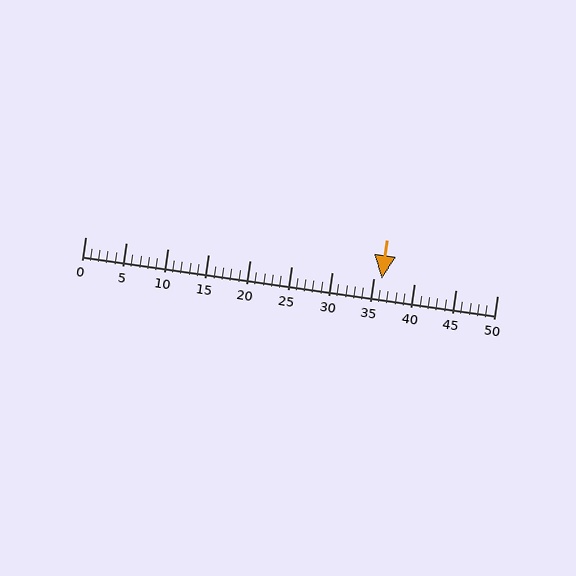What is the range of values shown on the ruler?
The ruler shows values from 0 to 50.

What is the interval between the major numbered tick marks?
The major tick marks are spaced 5 units apart.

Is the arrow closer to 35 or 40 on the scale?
The arrow is closer to 35.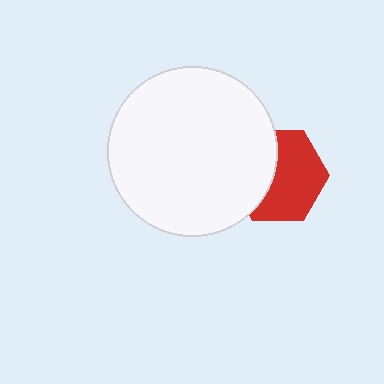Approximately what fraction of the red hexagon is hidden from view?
Roughly 39% of the red hexagon is hidden behind the white circle.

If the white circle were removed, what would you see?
You would see the complete red hexagon.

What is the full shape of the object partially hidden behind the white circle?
The partially hidden object is a red hexagon.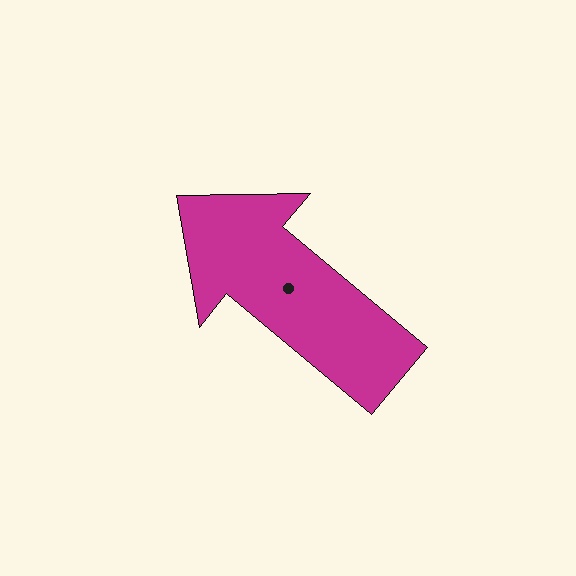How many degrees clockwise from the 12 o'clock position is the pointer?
Approximately 310 degrees.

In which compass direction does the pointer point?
Northwest.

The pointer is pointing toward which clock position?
Roughly 10 o'clock.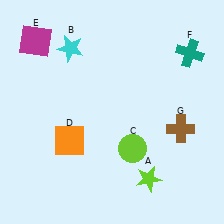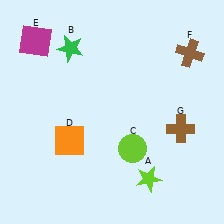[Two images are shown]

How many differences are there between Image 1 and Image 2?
There are 2 differences between the two images.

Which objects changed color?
B changed from cyan to green. F changed from teal to brown.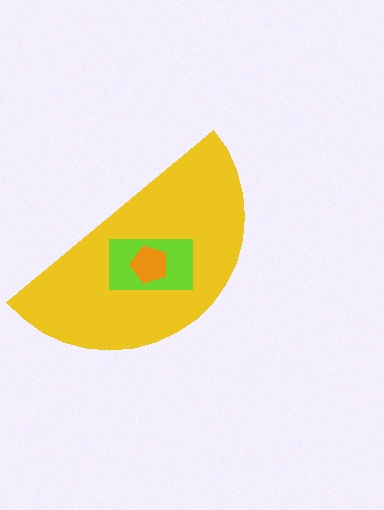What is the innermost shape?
The orange pentagon.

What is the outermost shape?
The yellow semicircle.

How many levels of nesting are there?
3.